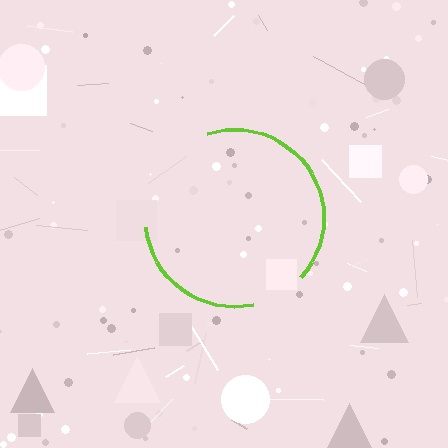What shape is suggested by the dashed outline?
The dashed outline suggests a circle.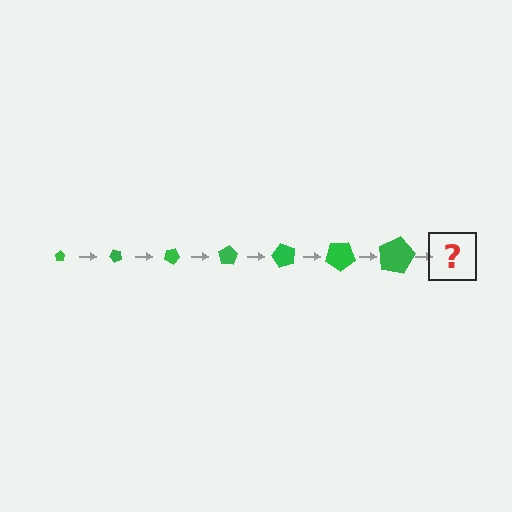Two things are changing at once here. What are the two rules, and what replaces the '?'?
The two rules are that the pentagon grows larger each step and it rotates 50 degrees each step. The '?' should be a pentagon, larger than the previous one and rotated 350 degrees from the start.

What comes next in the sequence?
The next element should be a pentagon, larger than the previous one and rotated 350 degrees from the start.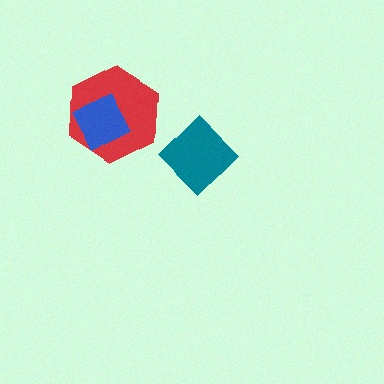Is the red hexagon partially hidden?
Yes, it is partially covered by another shape.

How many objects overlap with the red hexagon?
1 object overlaps with the red hexagon.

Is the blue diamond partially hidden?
No, no other shape covers it.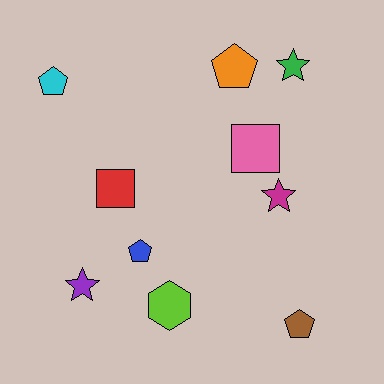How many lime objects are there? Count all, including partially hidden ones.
There is 1 lime object.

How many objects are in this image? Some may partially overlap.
There are 10 objects.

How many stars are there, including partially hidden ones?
There are 3 stars.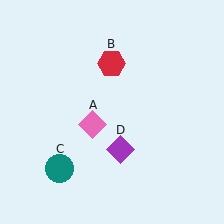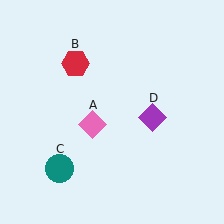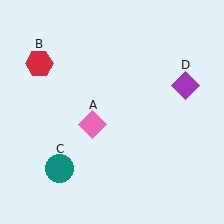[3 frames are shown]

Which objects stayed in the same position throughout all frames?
Pink diamond (object A) and teal circle (object C) remained stationary.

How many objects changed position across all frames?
2 objects changed position: red hexagon (object B), purple diamond (object D).